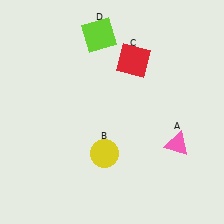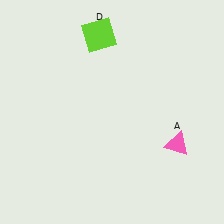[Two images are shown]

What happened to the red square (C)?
The red square (C) was removed in Image 2. It was in the top-right area of Image 1.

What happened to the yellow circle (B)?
The yellow circle (B) was removed in Image 2. It was in the bottom-left area of Image 1.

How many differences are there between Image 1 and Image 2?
There are 2 differences between the two images.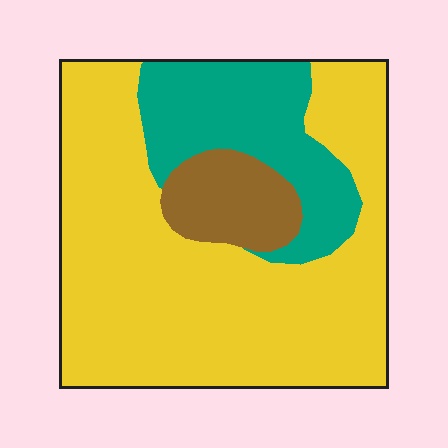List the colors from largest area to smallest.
From largest to smallest: yellow, teal, brown.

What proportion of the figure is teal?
Teal takes up about one fifth (1/5) of the figure.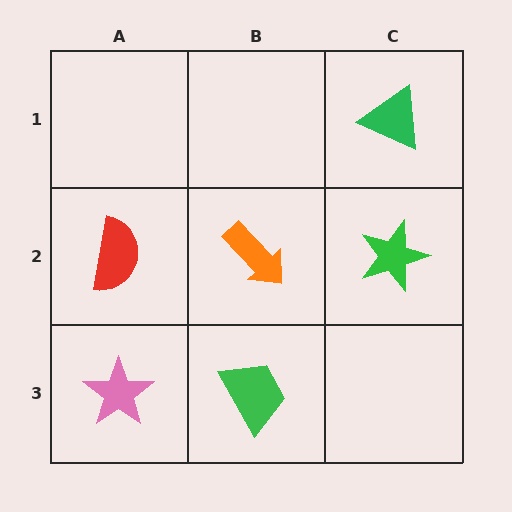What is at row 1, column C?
A green triangle.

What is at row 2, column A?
A red semicircle.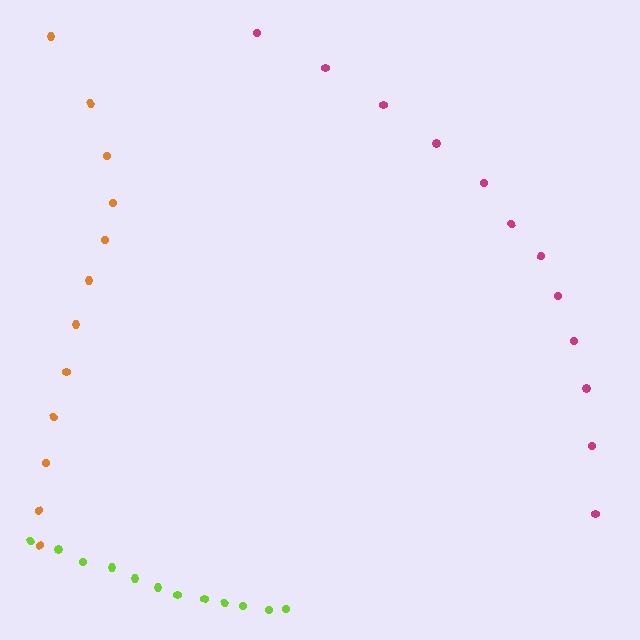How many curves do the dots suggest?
There are 3 distinct paths.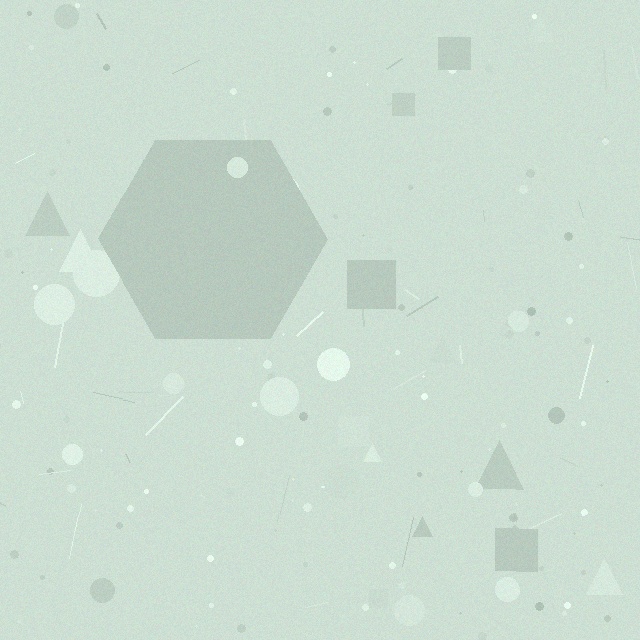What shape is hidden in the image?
A hexagon is hidden in the image.